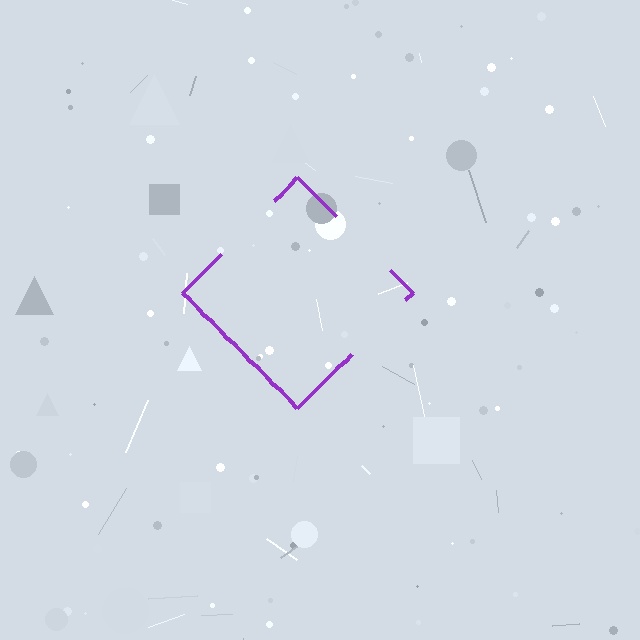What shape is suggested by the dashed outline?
The dashed outline suggests a diamond.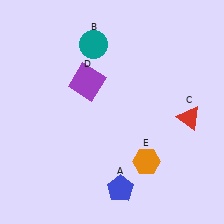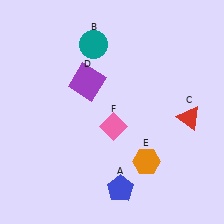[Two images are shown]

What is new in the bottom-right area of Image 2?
A pink diamond (F) was added in the bottom-right area of Image 2.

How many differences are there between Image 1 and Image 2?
There is 1 difference between the two images.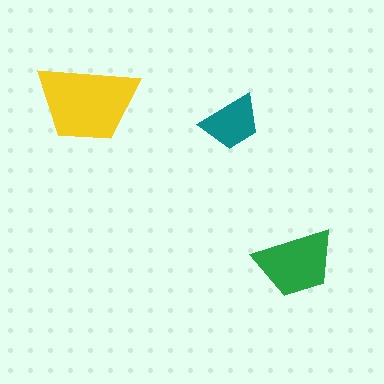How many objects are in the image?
There are 3 objects in the image.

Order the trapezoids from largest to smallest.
the yellow one, the green one, the teal one.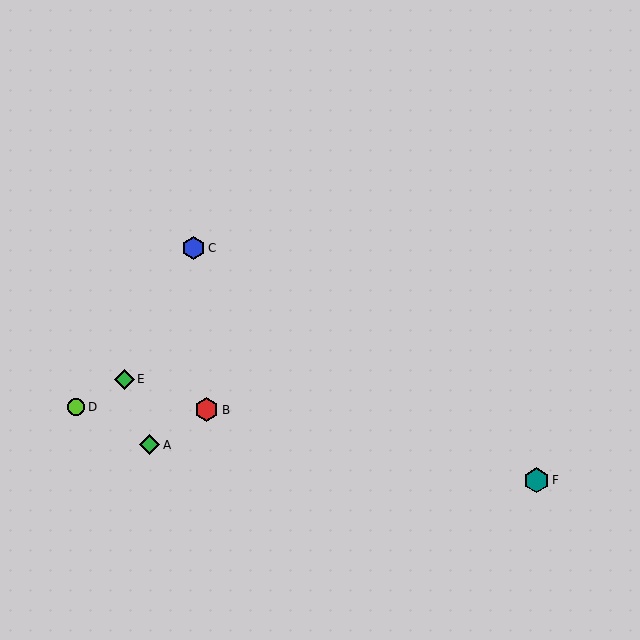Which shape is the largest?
The teal hexagon (labeled F) is the largest.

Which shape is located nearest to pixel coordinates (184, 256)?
The blue hexagon (labeled C) at (194, 248) is nearest to that location.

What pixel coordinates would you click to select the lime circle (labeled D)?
Click at (76, 407) to select the lime circle D.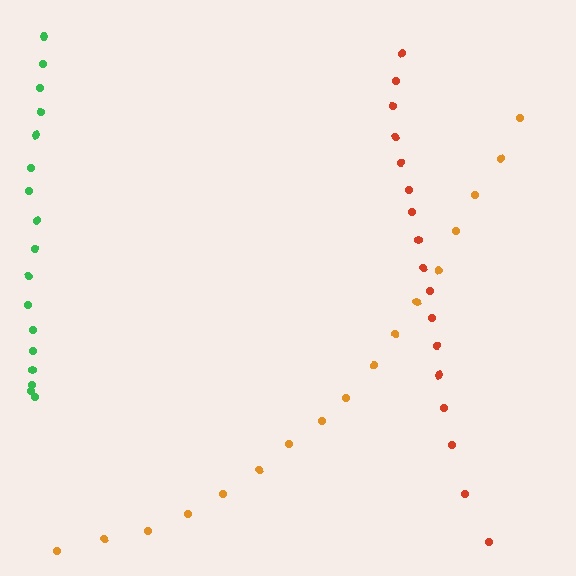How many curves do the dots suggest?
There are 3 distinct paths.